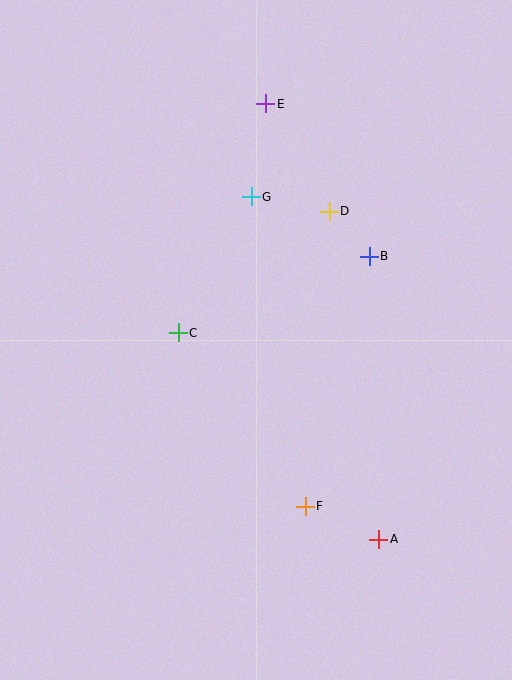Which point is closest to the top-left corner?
Point E is closest to the top-left corner.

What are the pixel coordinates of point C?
Point C is at (178, 333).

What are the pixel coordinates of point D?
Point D is at (329, 211).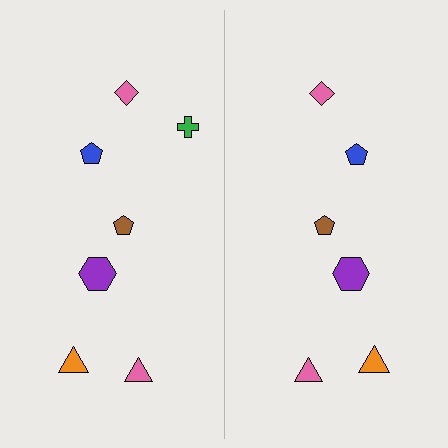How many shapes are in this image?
There are 13 shapes in this image.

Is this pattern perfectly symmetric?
No, the pattern is not perfectly symmetric. A green cross is missing from the right side.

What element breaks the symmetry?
A green cross is missing from the right side.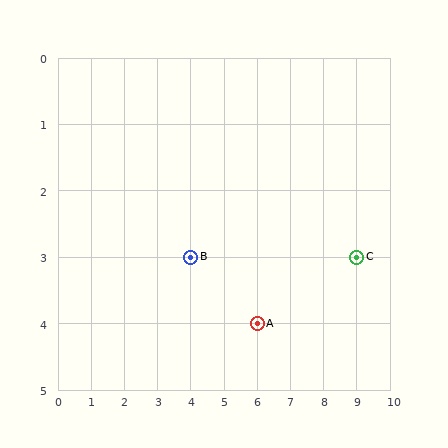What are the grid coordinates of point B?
Point B is at grid coordinates (4, 3).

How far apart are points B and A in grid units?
Points B and A are 2 columns and 1 row apart (about 2.2 grid units diagonally).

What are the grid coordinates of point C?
Point C is at grid coordinates (9, 3).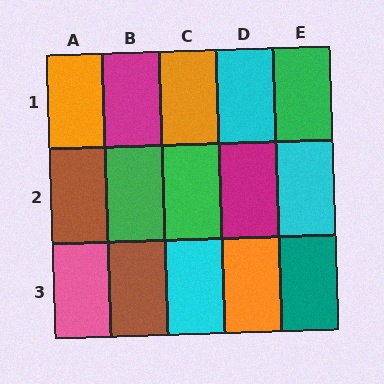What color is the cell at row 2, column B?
Green.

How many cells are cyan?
3 cells are cyan.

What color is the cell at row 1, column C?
Orange.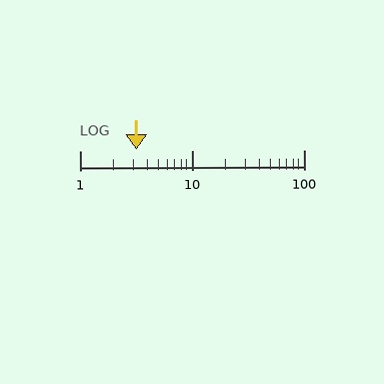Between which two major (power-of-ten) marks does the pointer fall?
The pointer is between 1 and 10.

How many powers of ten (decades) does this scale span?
The scale spans 2 decades, from 1 to 100.